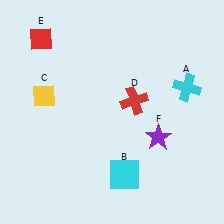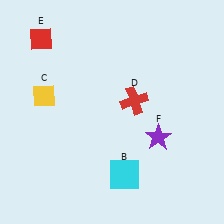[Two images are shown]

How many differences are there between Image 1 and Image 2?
There is 1 difference between the two images.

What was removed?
The cyan cross (A) was removed in Image 2.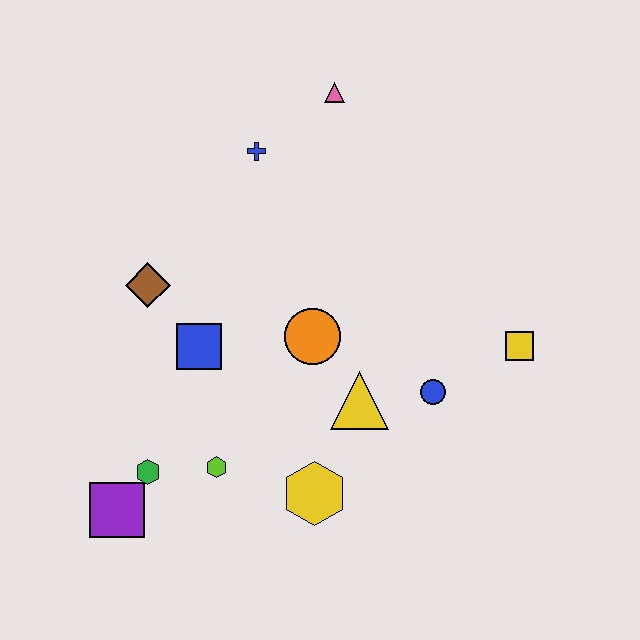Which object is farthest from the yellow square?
The purple square is farthest from the yellow square.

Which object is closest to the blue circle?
The yellow triangle is closest to the blue circle.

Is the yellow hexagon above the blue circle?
No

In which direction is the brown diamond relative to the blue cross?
The brown diamond is below the blue cross.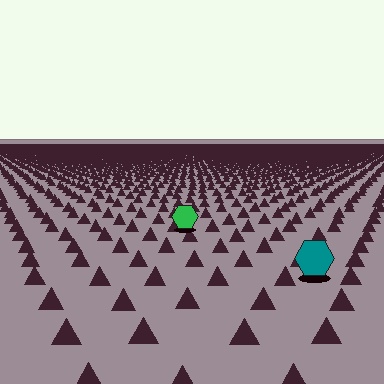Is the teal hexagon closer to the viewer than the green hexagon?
Yes. The teal hexagon is closer — you can tell from the texture gradient: the ground texture is coarser near it.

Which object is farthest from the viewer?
The green hexagon is farthest from the viewer. It appears smaller and the ground texture around it is denser.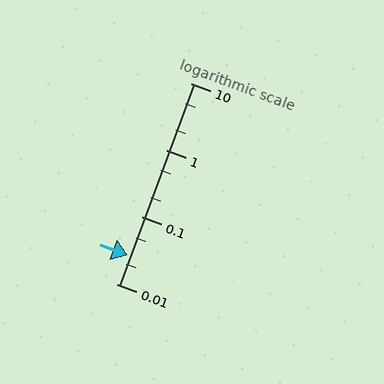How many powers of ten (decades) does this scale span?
The scale spans 3 decades, from 0.01 to 10.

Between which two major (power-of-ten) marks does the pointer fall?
The pointer is between 0.01 and 0.1.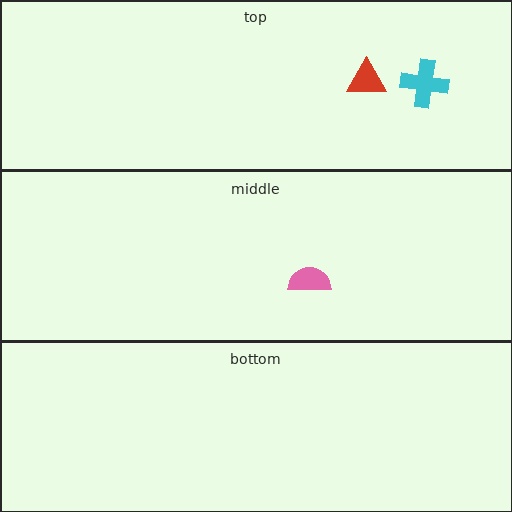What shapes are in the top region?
The cyan cross, the red triangle.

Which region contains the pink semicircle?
The middle region.